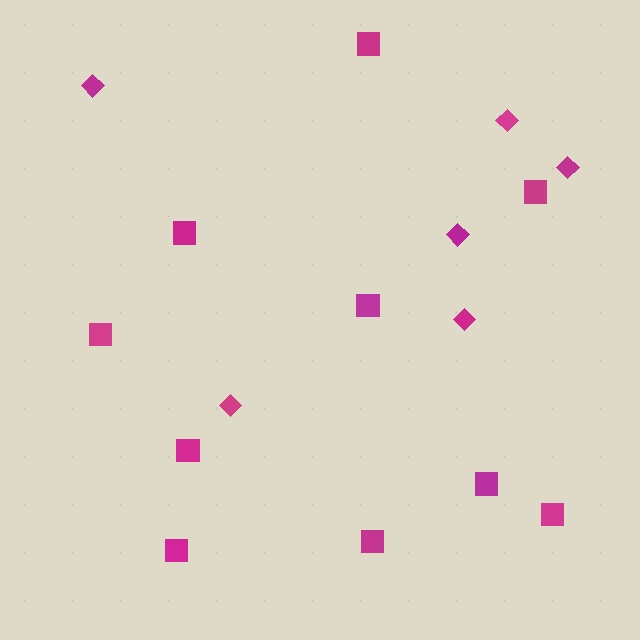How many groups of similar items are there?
There are 2 groups: one group of squares (10) and one group of diamonds (6).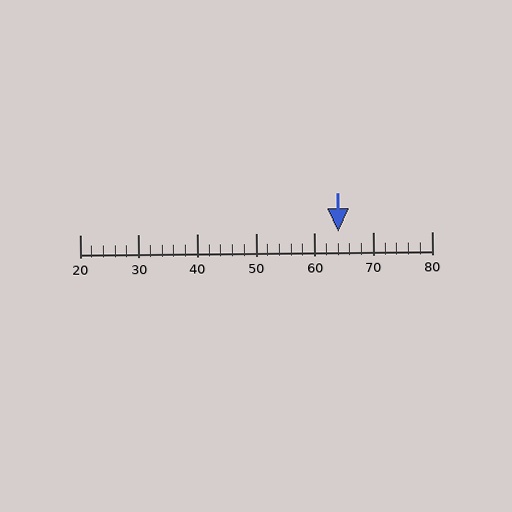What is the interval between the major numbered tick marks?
The major tick marks are spaced 10 units apart.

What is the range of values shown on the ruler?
The ruler shows values from 20 to 80.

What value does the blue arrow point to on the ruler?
The blue arrow points to approximately 64.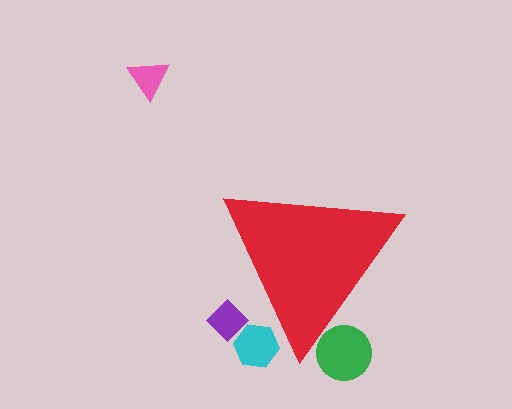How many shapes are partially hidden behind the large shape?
3 shapes are partially hidden.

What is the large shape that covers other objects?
A red triangle.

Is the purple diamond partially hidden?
Yes, the purple diamond is partially hidden behind the red triangle.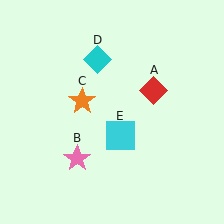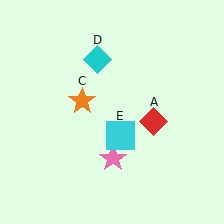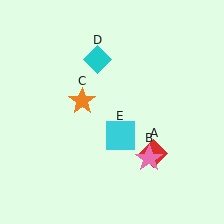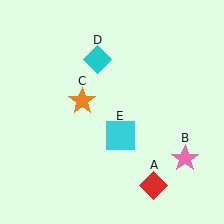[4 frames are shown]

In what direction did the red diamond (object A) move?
The red diamond (object A) moved down.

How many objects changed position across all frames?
2 objects changed position: red diamond (object A), pink star (object B).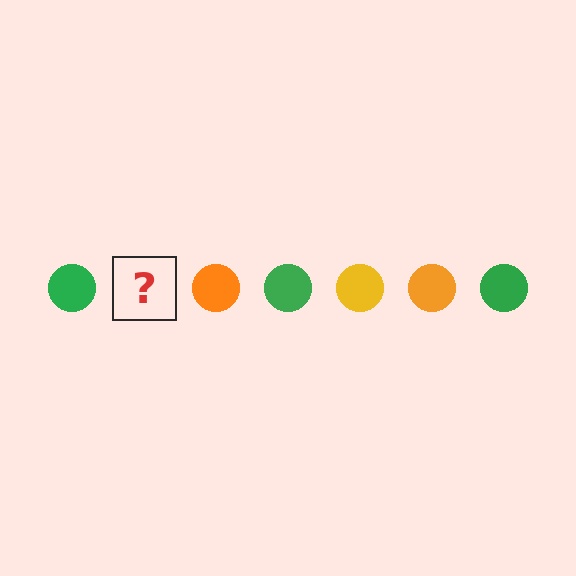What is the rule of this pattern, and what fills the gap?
The rule is that the pattern cycles through green, yellow, orange circles. The gap should be filled with a yellow circle.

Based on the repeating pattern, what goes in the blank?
The blank should be a yellow circle.